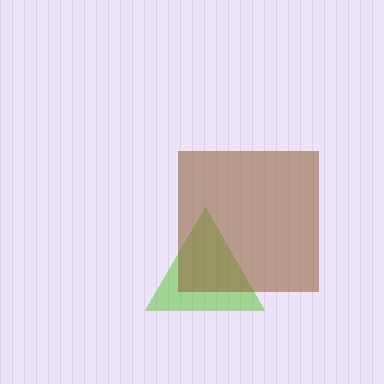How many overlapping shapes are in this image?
There are 2 overlapping shapes in the image.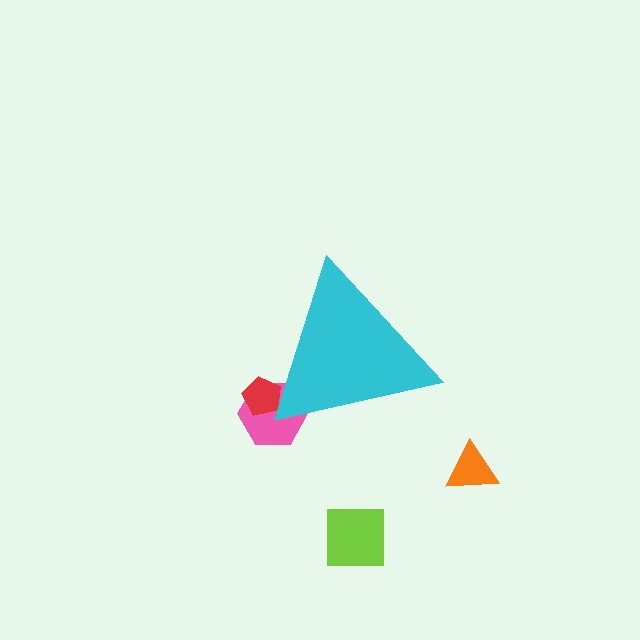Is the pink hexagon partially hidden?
Yes, the pink hexagon is partially hidden behind the cyan triangle.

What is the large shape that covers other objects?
A cyan triangle.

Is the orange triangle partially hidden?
No, the orange triangle is fully visible.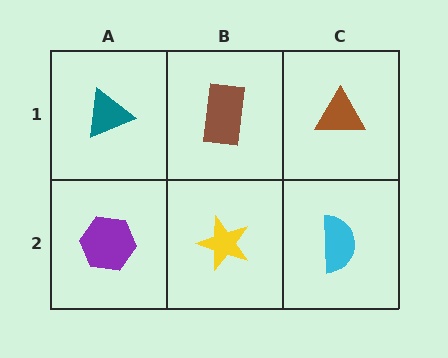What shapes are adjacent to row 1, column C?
A cyan semicircle (row 2, column C), a brown rectangle (row 1, column B).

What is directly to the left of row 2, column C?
A yellow star.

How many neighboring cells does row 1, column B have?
3.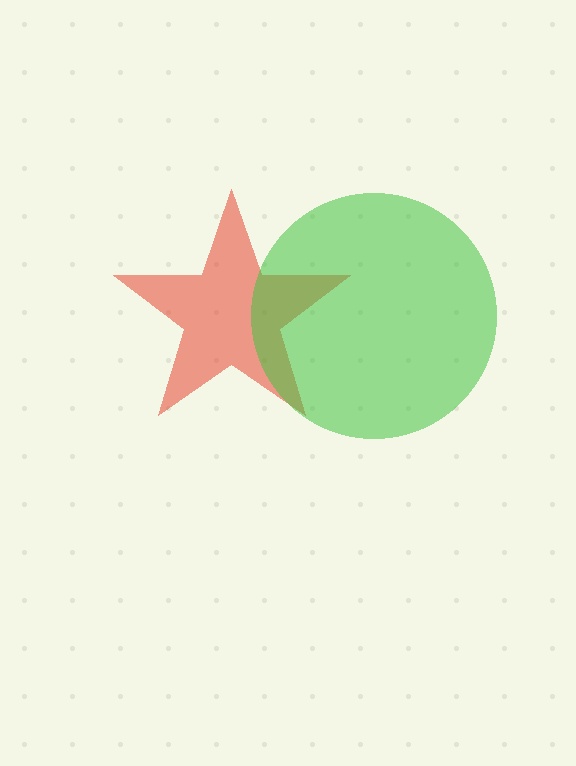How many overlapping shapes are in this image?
There are 2 overlapping shapes in the image.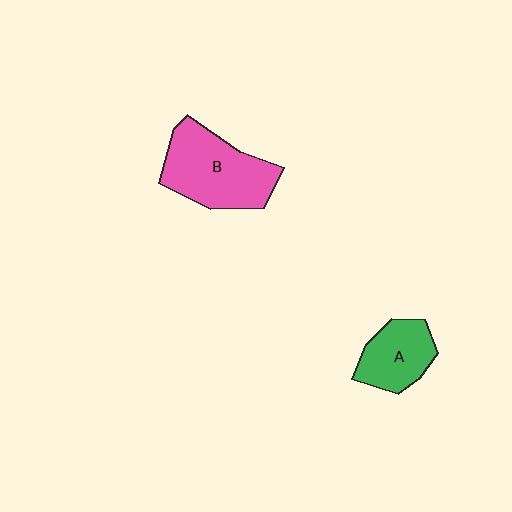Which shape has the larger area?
Shape B (pink).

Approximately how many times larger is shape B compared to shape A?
Approximately 1.6 times.